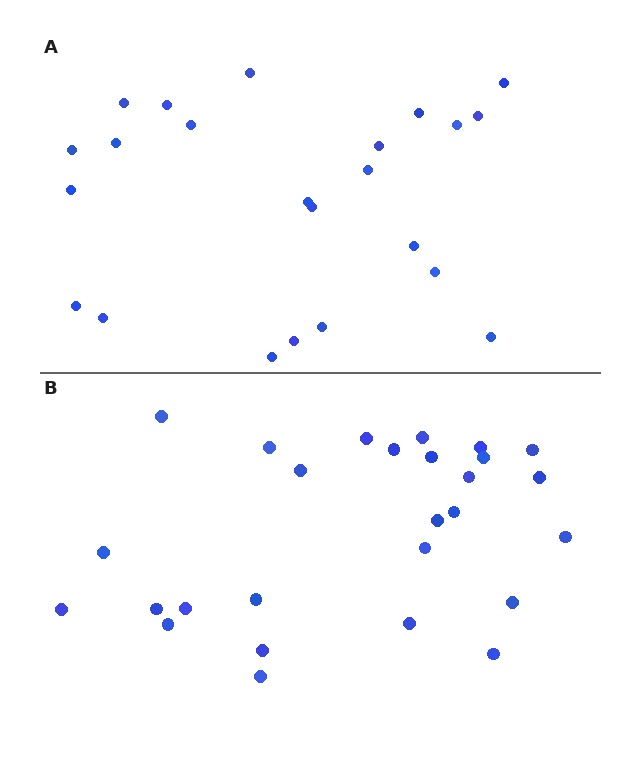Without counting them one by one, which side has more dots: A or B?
Region B (the bottom region) has more dots.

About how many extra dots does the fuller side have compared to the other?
Region B has about 4 more dots than region A.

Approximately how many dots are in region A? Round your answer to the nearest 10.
About 20 dots. (The exact count is 23, which rounds to 20.)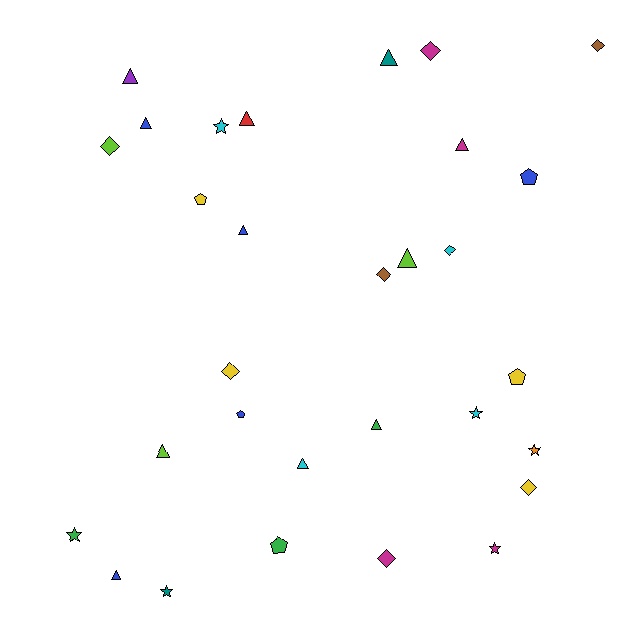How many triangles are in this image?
There are 11 triangles.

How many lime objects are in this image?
There are 3 lime objects.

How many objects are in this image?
There are 30 objects.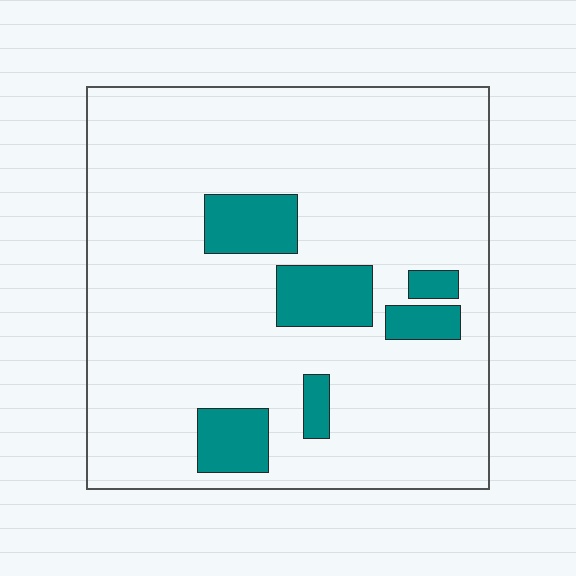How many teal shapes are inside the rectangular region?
6.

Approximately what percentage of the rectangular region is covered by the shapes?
Approximately 15%.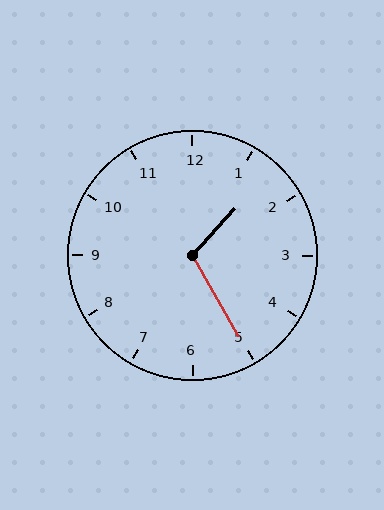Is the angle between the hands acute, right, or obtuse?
It is obtuse.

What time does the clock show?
1:25.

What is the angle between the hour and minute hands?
Approximately 108 degrees.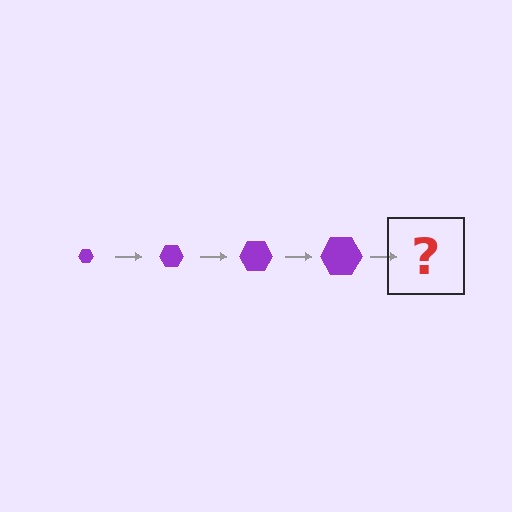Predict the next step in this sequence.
The next step is a purple hexagon, larger than the previous one.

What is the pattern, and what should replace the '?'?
The pattern is that the hexagon gets progressively larger each step. The '?' should be a purple hexagon, larger than the previous one.